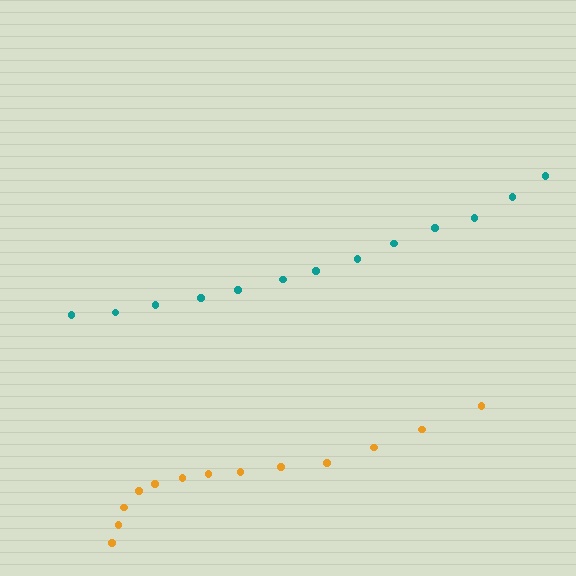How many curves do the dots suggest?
There are 2 distinct paths.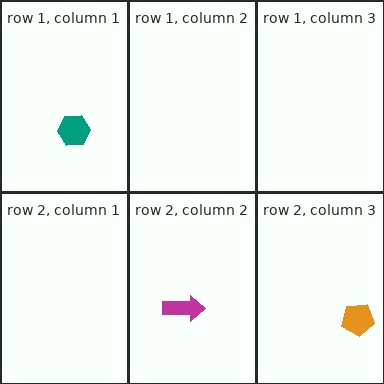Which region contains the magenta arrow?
The row 2, column 2 region.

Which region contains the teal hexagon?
The row 1, column 1 region.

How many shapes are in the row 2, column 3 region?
1.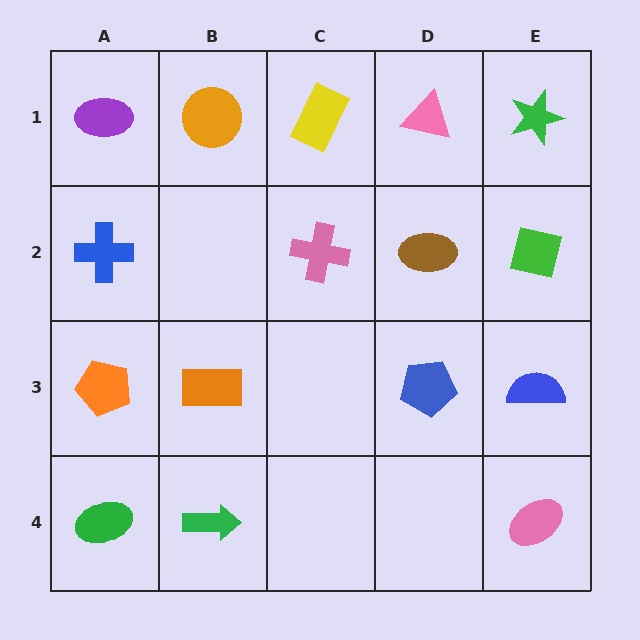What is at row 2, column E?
A green square.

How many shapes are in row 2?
4 shapes.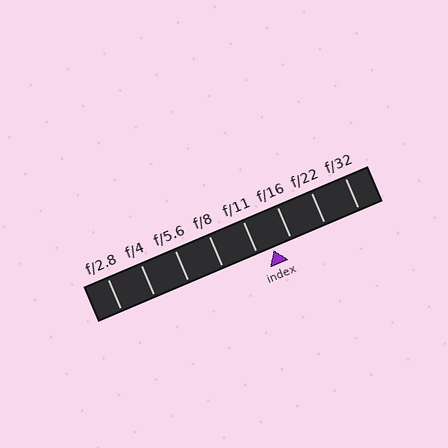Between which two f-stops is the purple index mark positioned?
The index mark is between f/11 and f/16.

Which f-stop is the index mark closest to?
The index mark is closest to f/11.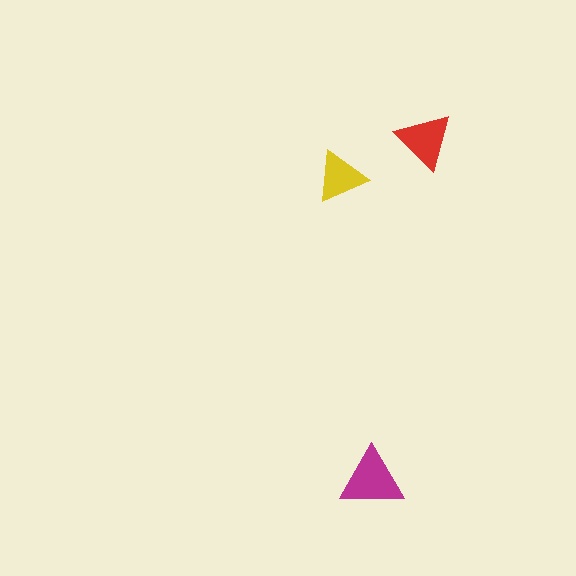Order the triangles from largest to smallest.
the magenta one, the red one, the yellow one.